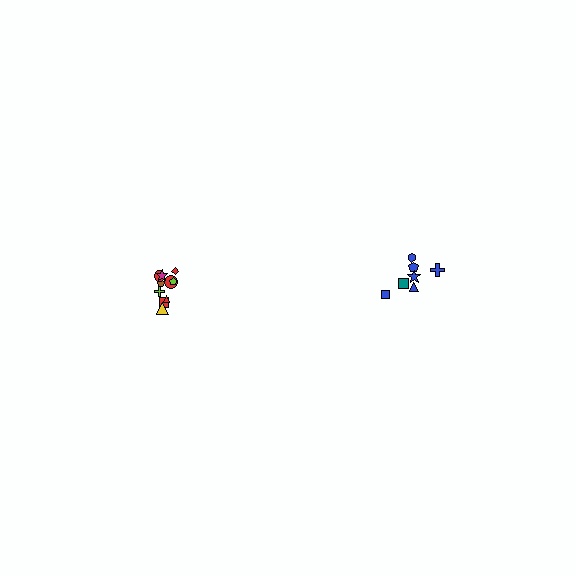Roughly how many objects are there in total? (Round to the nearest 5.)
Roughly 15 objects in total.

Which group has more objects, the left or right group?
The left group.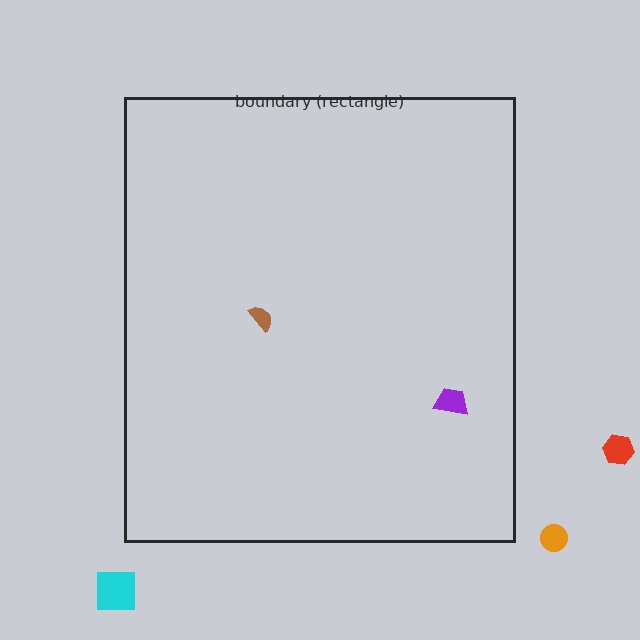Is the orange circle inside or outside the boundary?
Outside.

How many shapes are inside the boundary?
2 inside, 3 outside.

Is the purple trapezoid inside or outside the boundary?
Inside.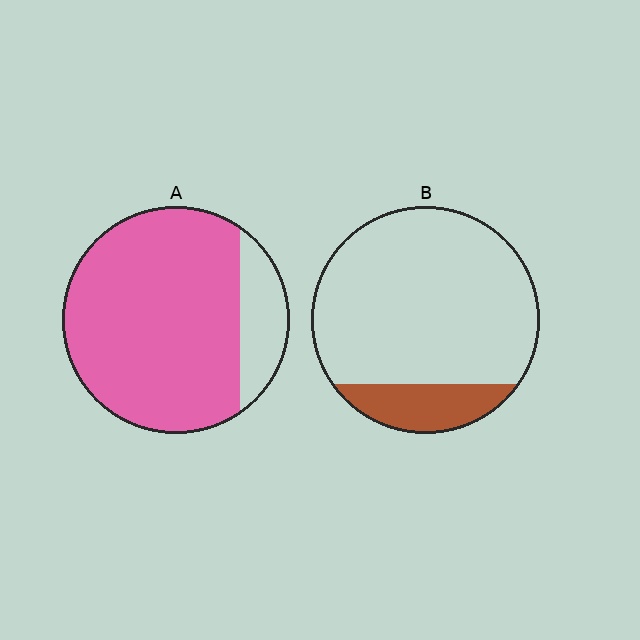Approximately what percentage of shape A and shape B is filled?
A is approximately 85% and B is approximately 15%.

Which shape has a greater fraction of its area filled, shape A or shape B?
Shape A.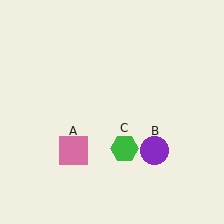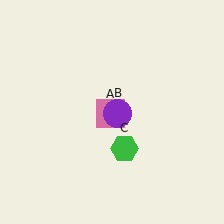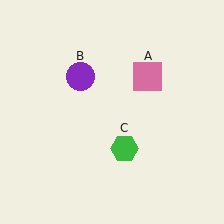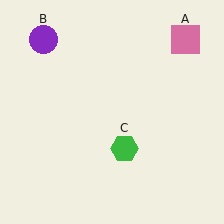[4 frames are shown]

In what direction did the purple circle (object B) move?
The purple circle (object B) moved up and to the left.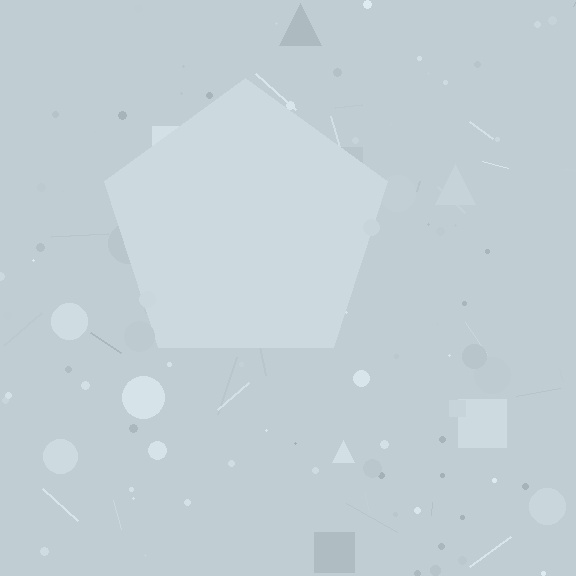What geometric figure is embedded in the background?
A pentagon is embedded in the background.